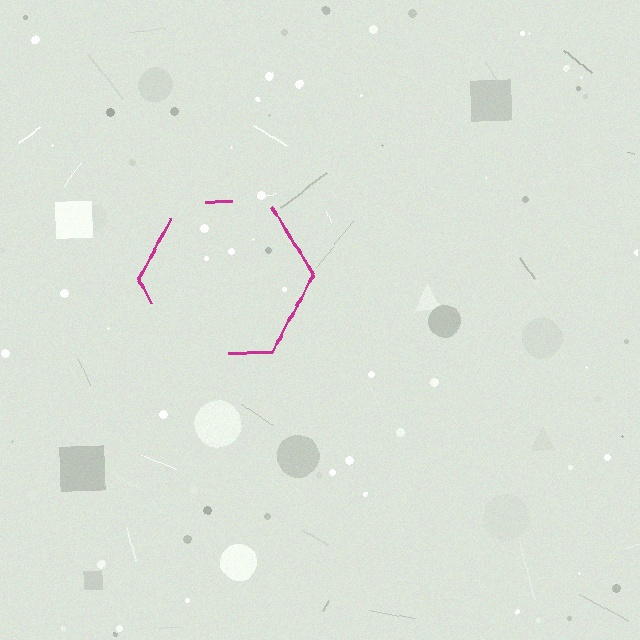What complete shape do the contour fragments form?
The contour fragments form a hexagon.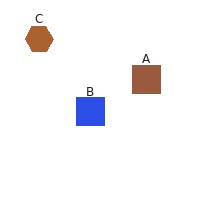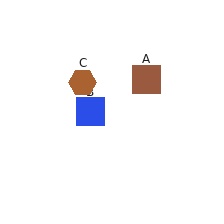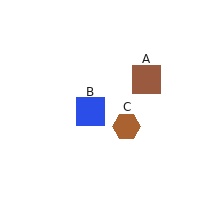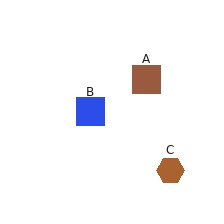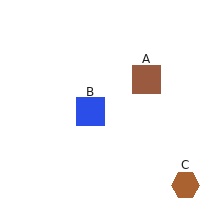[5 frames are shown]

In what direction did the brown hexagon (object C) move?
The brown hexagon (object C) moved down and to the right.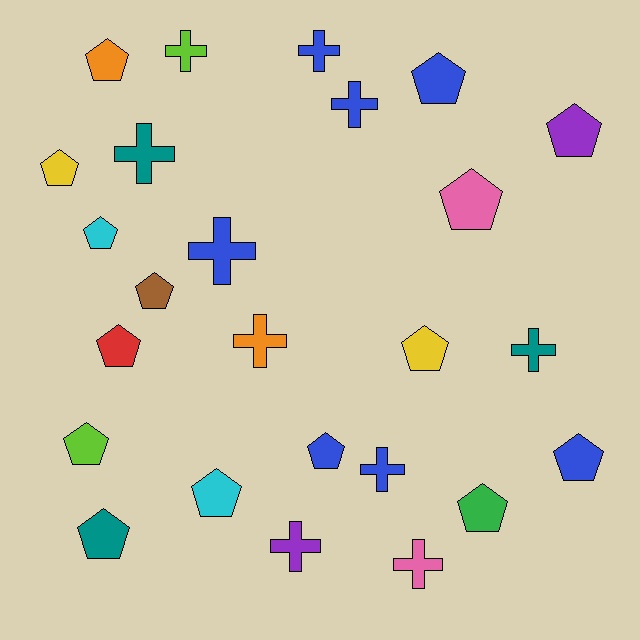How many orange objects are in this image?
There are 2 orange objects.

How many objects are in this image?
There are 25 objects.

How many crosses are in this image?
There are 10 crosses.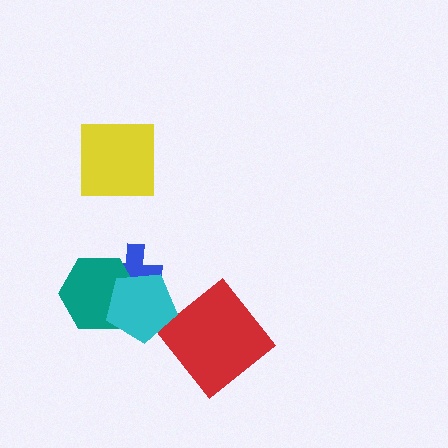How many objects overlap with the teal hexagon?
2 objects overlap with the teal hexagon.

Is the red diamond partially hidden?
No, no other shape covers it.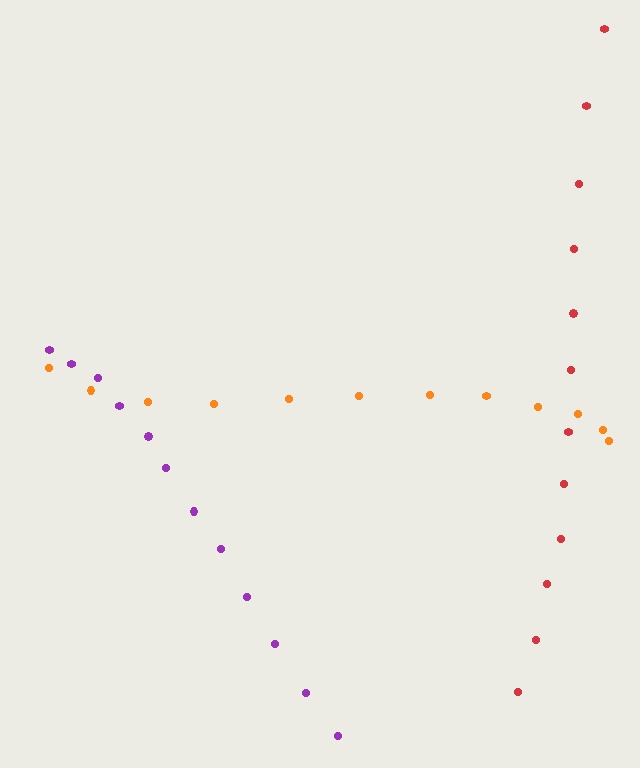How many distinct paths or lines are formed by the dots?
There are 3 distinct paths.